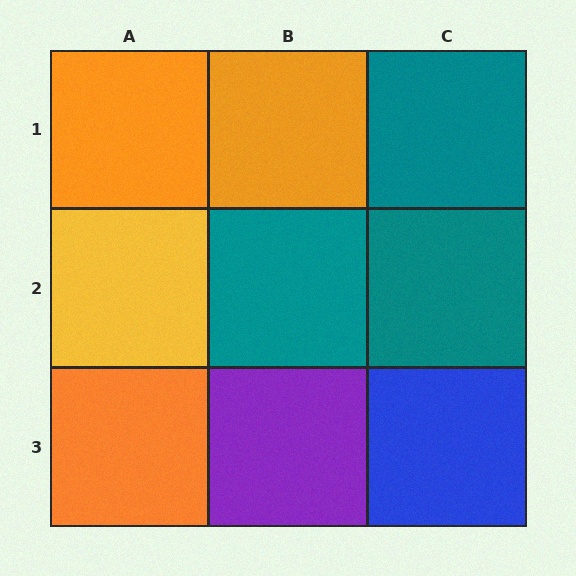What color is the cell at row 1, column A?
Orange.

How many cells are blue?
1 cell is blue.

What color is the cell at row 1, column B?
Orange.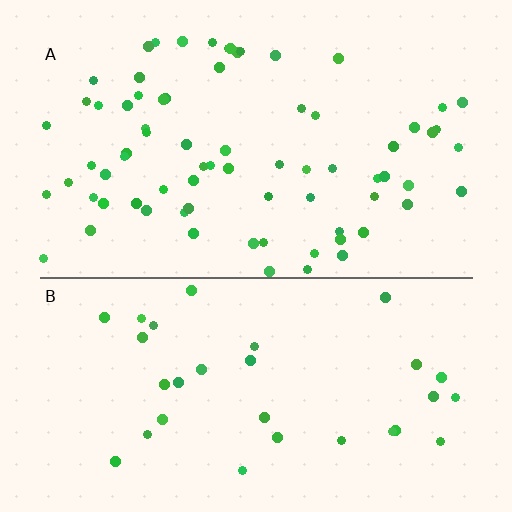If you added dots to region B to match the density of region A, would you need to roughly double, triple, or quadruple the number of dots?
Approximately double.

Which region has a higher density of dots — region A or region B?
A (the top).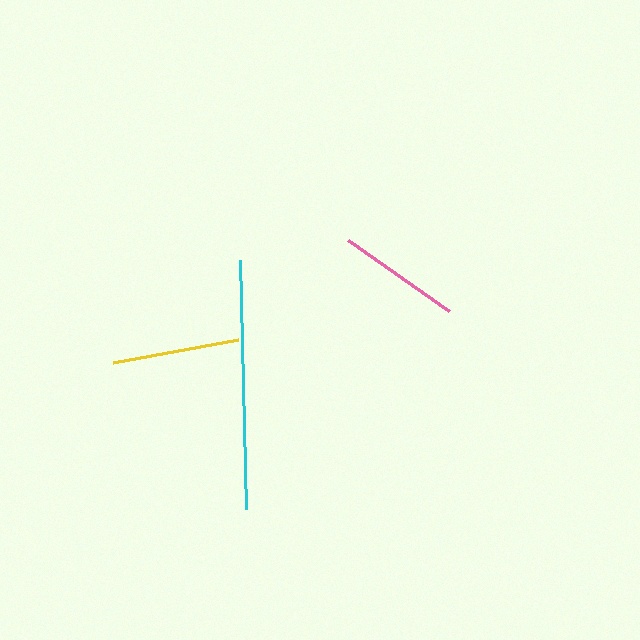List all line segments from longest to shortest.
From longest to shortest: cyan, yellow, pink.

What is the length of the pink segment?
The pink segment is approximately 123 pixels long.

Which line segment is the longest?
The cyan line is the longest at approximately 249 pixels.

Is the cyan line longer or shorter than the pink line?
The cyan line is longer than the pink line.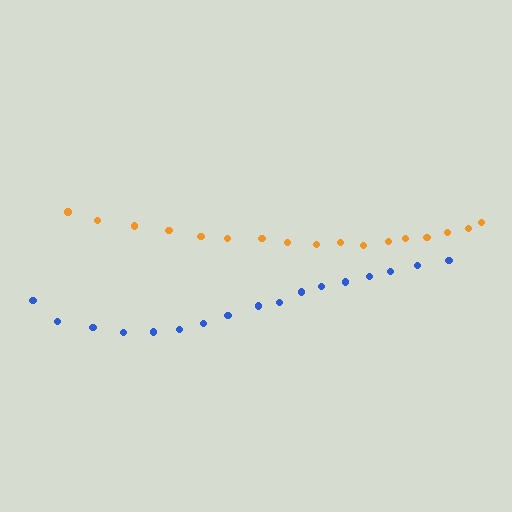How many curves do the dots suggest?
There are 2 distinct paths.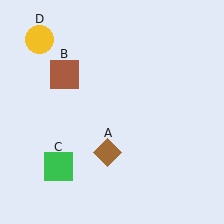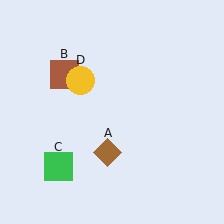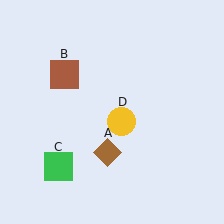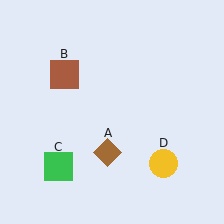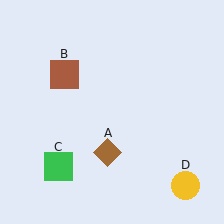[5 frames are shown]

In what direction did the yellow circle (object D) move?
The yellow circle (object D) moved down and to the right.